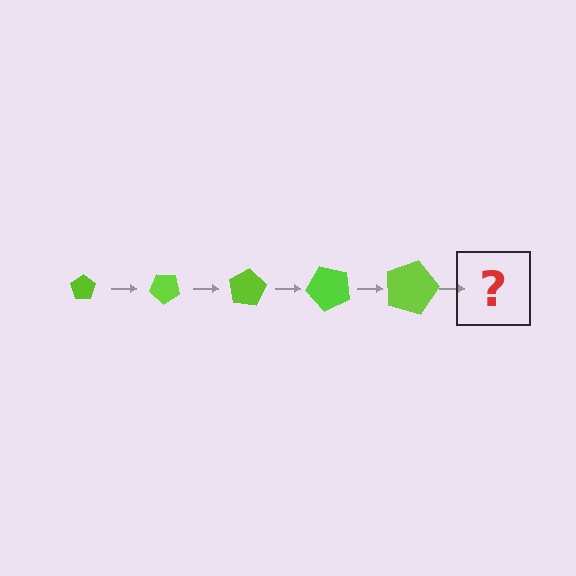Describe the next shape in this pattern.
It should be a pentagon, larger than the previous one and rotated 200 degrees from the start.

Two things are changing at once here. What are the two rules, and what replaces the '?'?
The two rules are that the pentagon grows larger each step and it rotates 40 degrees each step. The '?' should be a pentagon, larger than the previous one and rotated 200 degrees from the start.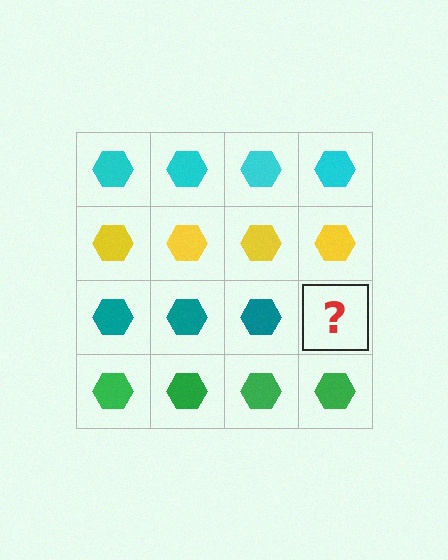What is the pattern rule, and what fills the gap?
The rule is that each row has a consistent color. The gap should be filled with a teal hexagon.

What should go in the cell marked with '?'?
The missing cell should contain a teal hexagon.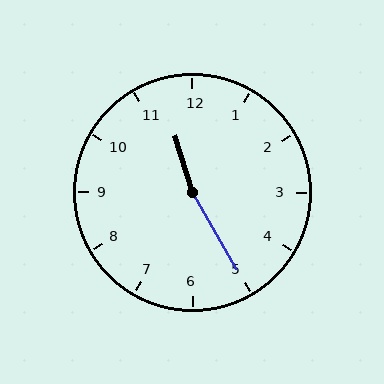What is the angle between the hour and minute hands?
Approximately 168 degrees.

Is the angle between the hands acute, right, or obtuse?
It is obtuse.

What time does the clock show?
11:25.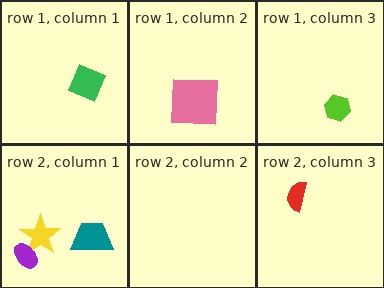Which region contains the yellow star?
The row 2, column 1 region.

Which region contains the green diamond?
The row 1, column 1 region.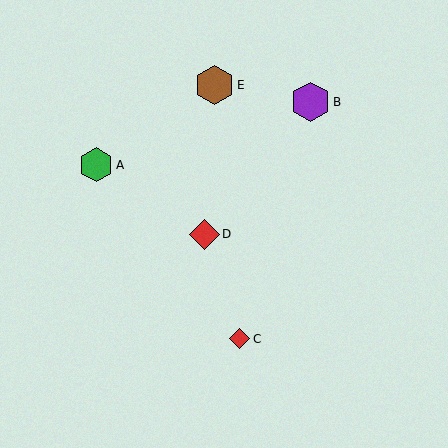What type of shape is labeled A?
Shape A is a green hexagon.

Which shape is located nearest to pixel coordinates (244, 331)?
The red diamond (labeled C) at (240, 339) is nearest to that location.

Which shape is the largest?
The purple hexagon (labeled B) is the largest.